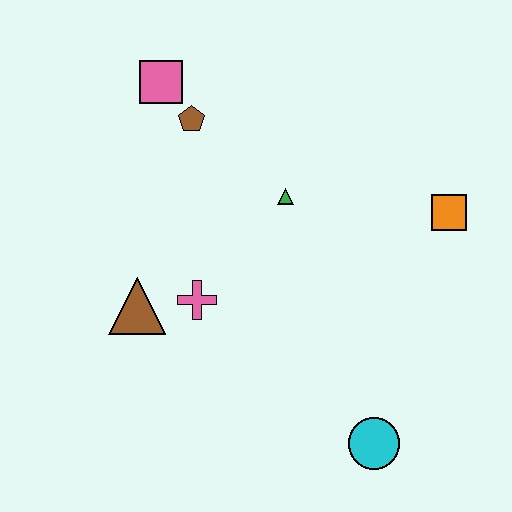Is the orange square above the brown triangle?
Yes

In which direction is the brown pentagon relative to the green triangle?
The brown pentagon is to the left of the green triangle.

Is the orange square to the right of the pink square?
Yes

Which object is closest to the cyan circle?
The pink cross is closest to the cyan circle.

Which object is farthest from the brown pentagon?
The cyan circle is farthest from the brown pentagon.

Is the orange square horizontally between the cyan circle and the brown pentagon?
No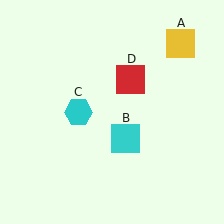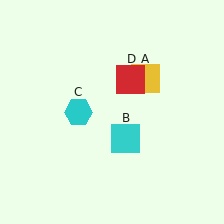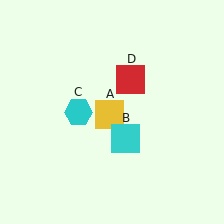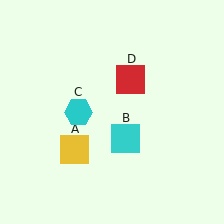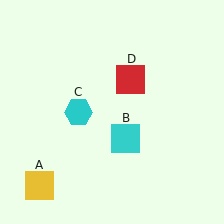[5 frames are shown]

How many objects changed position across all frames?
1 object changed position: yellow square (object A).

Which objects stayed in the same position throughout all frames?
Cyan square (object B) and cyan hexagon (object C) and red square (object D) remained stationary.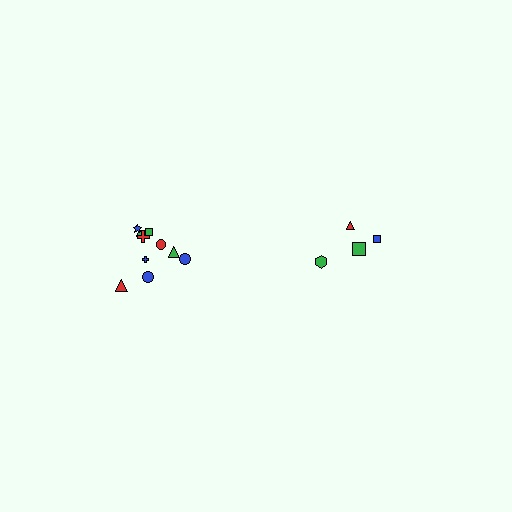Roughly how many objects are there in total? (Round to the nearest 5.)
Roughly 15 objects in total.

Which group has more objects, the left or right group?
The left group.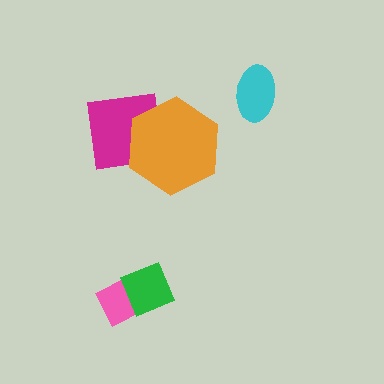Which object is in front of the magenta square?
The orange hexagon is in front of the magenta square.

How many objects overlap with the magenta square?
1 object overlaps with the magenta square.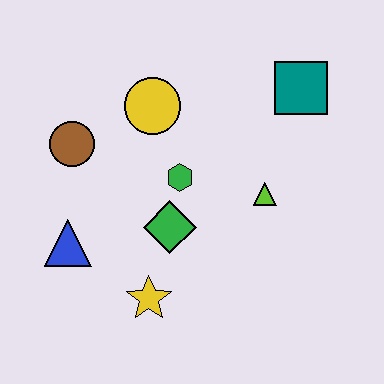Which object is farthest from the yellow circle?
The yellow star is farthest from the yellow circle.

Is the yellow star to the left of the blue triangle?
No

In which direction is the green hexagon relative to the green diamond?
The green hexagon is above the green diamond.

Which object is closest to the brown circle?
The yellow circle is closest to the brown circle.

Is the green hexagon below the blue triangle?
No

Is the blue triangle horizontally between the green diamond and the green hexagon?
No